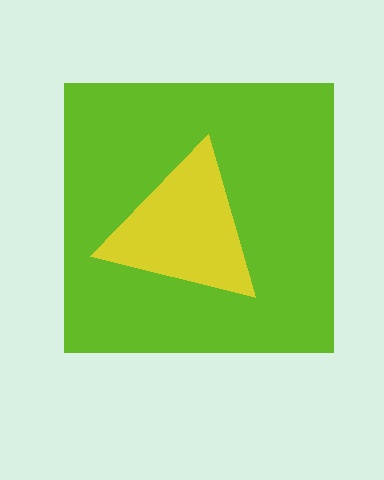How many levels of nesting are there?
2.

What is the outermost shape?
The lime square.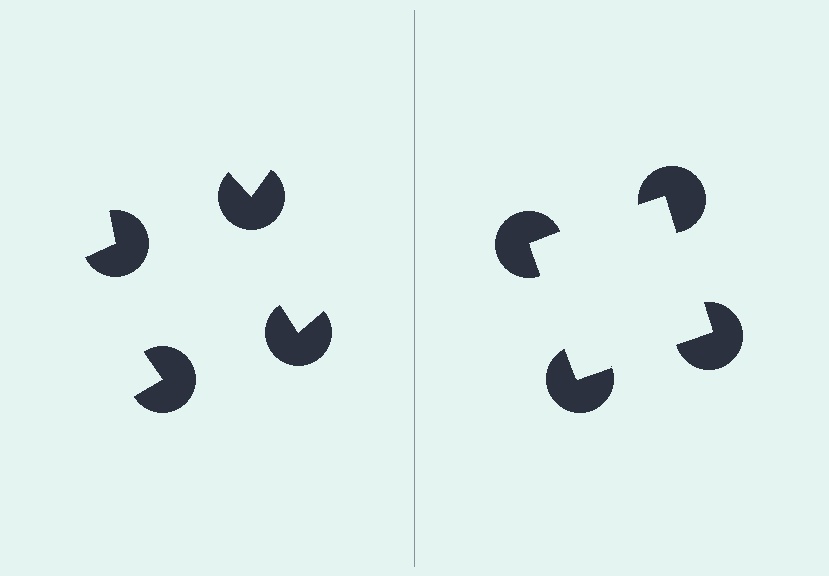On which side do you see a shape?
An illusory square appears on the right side. On the left side the wedge cuts are rotated, so no coherent shape forms.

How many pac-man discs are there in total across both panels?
8 — 4 on each side.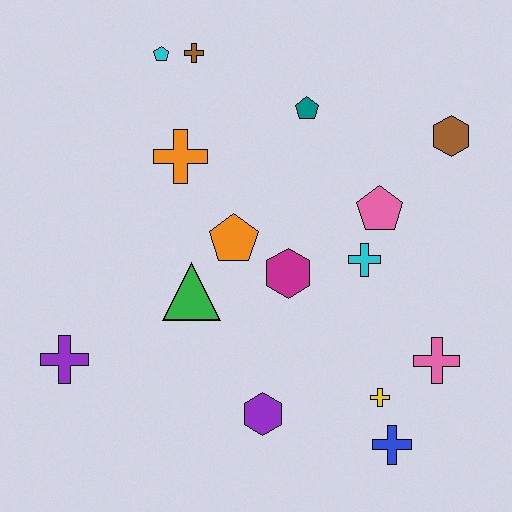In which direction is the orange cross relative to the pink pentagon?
The orange cross is to the left of the pink pentagon.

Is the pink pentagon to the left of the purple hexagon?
No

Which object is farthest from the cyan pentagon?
The blue cross is farthest from the cyan pentagon.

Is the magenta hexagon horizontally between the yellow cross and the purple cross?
Yes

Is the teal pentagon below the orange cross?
No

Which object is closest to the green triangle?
The orange pentagon is closest to the green triangle.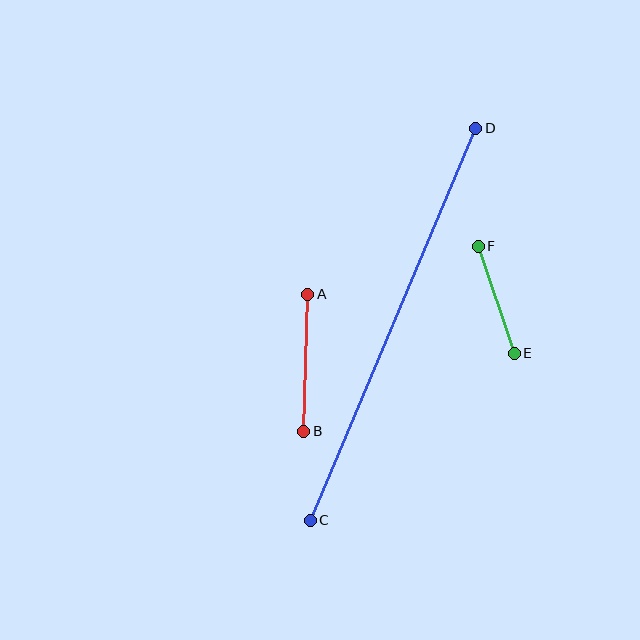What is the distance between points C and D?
The distance is approximately 425 pixels.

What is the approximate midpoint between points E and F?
The midpoint is at approximately (496, 300) pixels.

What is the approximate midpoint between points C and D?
The midpoint is at approximately (393, 324) pixels.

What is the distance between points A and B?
The distance is approximately 137 pixels.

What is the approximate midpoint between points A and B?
The midpoint is at approximately (306, 363) pixels.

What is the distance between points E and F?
The distance is approximately 113 pixels.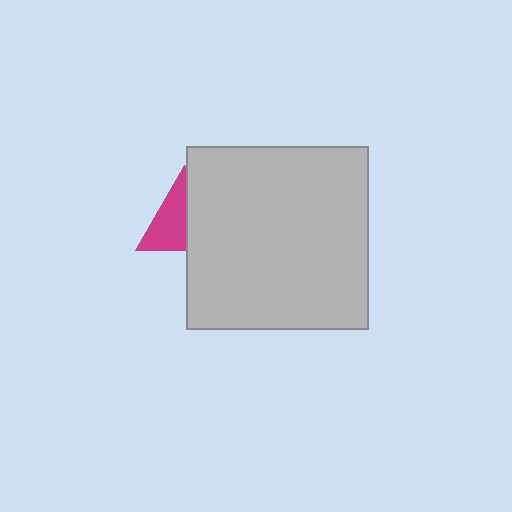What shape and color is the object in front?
The object in front is a light gray square.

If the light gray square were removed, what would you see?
You would see the complete magenta triangle.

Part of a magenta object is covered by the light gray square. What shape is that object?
It is a triangle.